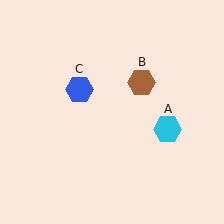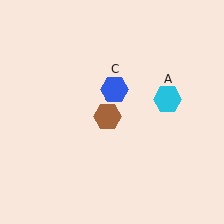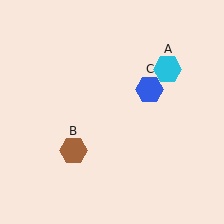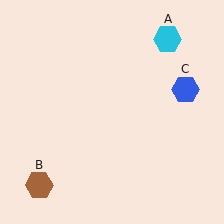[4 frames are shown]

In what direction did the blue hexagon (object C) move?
The blue hexagon (object C) moved right.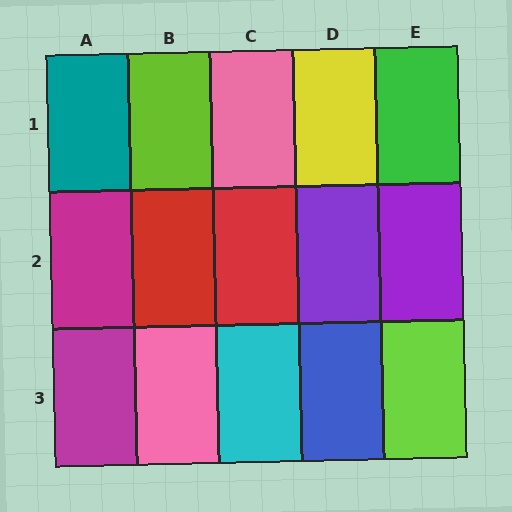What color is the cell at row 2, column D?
Purple.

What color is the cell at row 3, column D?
Blue.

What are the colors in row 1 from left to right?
Teal, lime, pink, yellow, green.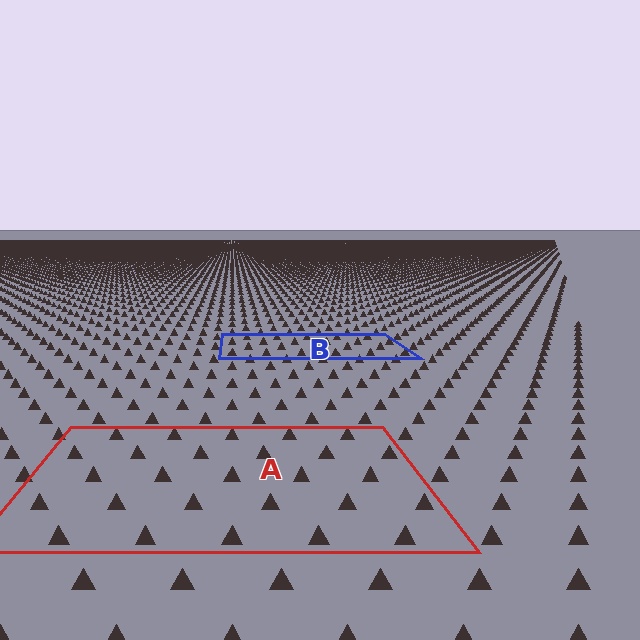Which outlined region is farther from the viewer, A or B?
Region B is farther from the viewer — the texture elements inside it appear smaller and more densely packed.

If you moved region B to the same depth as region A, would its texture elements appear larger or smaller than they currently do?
They would appear larger. At a closer depth, the same texture elements are projected at a bigger on-screen size.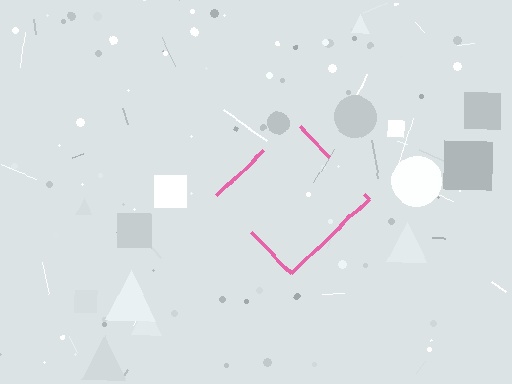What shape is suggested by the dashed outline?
The dashed outline suggests a diamond.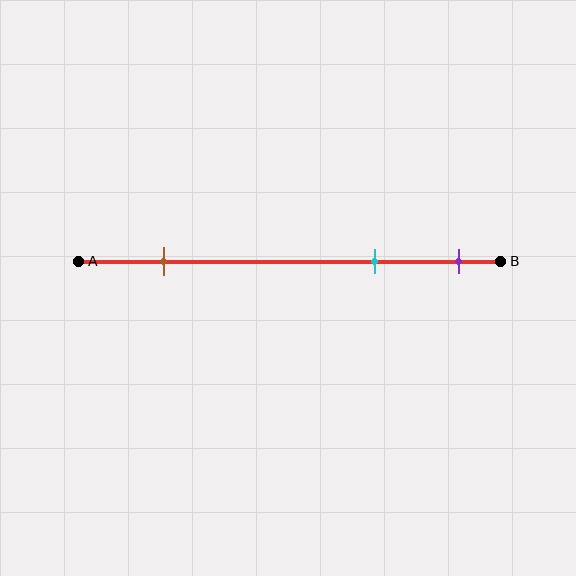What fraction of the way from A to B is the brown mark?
The brown mark is approximately 20% (0.2) of the way from A to B.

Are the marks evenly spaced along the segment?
No, the marks are not evenly spaced.